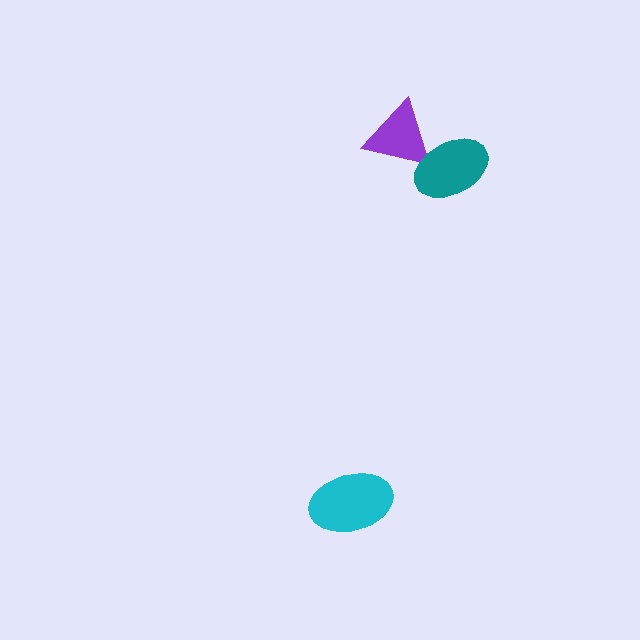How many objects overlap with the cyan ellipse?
0 objects overlap with the cyan ellipse.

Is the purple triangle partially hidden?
Yes, it is partially covered by another shape.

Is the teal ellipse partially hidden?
No, no other shape covers it.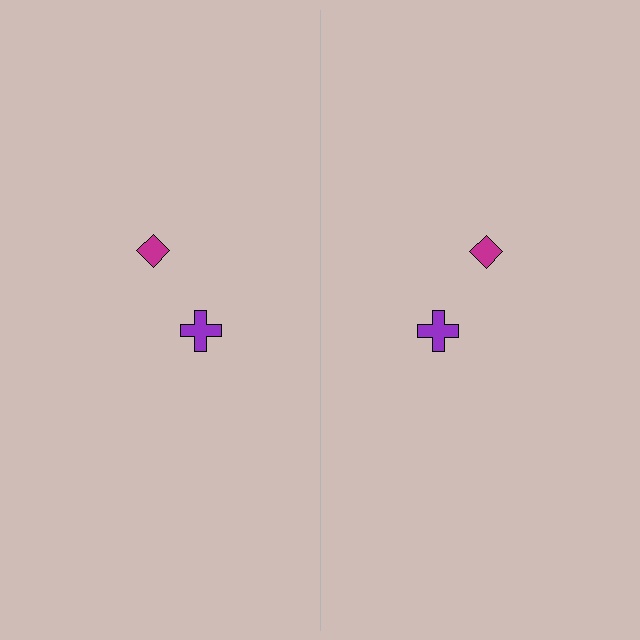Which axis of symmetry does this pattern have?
The pattern has a vertical axis of symmetry running through the center of the image.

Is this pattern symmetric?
Yes, this pattern has bilateral (reflection) symmetry.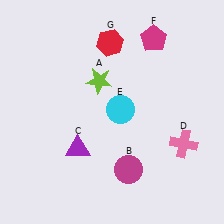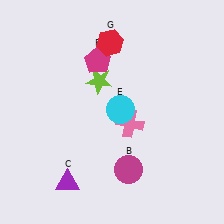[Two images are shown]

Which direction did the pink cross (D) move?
The pink cross (D) moved left.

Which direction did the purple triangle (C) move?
The purple triangle (C) moved down.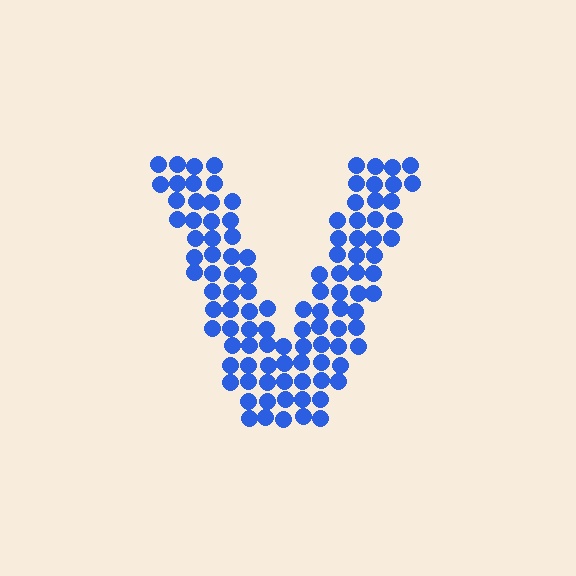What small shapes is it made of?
It is made of small circles.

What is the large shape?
The large shape is the letter V.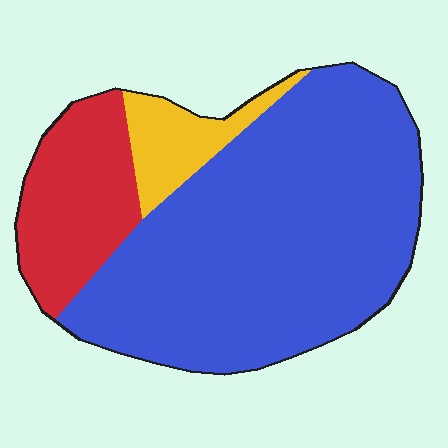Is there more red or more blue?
Blue.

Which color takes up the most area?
Blue, at roughly 70%.